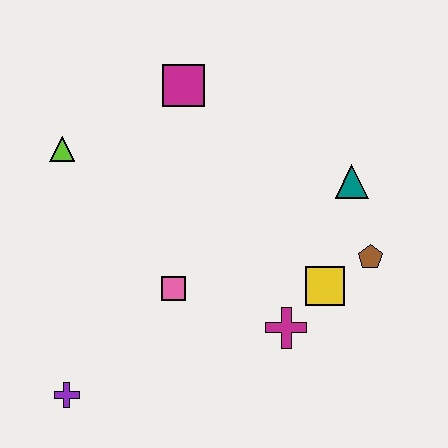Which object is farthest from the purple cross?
The teal triangle is farthest from the purple cross.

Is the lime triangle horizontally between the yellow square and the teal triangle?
No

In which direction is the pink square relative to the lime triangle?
The pink square is below the lime triangle.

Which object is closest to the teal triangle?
The brown pentagon is closest to the teal triangle.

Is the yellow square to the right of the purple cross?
Yes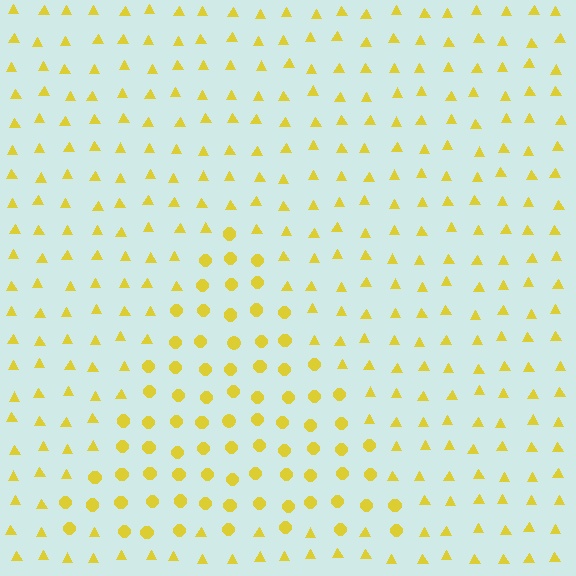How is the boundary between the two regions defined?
The boundary is defined by a change in element shape: circles inside vs. triangles outside. All elements share the same color and spacing.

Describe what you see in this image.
The image is filled with small yellow elements arranged in a uniform grid. A triangle-shaped region contains circles, while the surrounding area contains triangles. The boundary is defined purely by the change in element shape.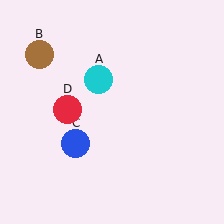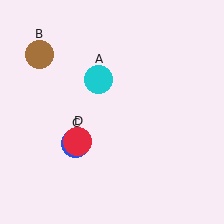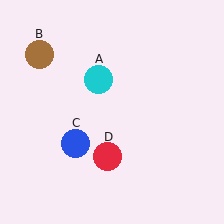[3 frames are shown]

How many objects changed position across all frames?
1 object changed position: red circle (object D).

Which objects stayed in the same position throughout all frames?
Cyan circle (object A) and brown circle (object B) and blue circle (object C) remained stationary.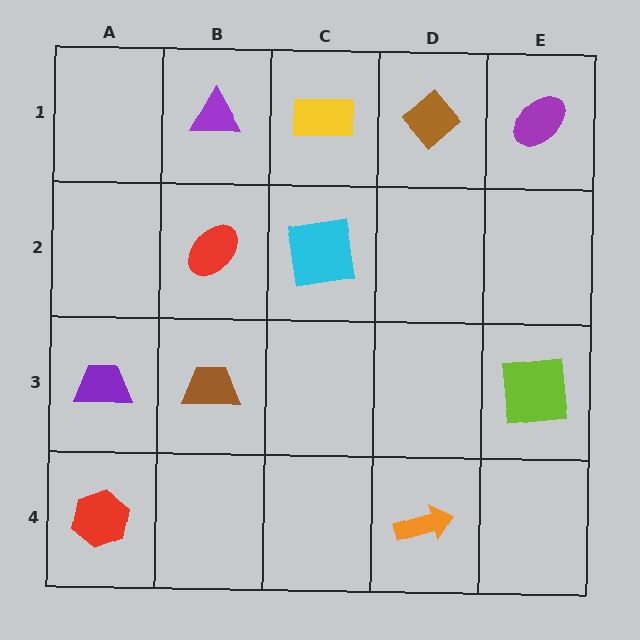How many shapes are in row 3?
3 shapes.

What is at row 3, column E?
A lime square.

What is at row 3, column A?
A purple trapezoid.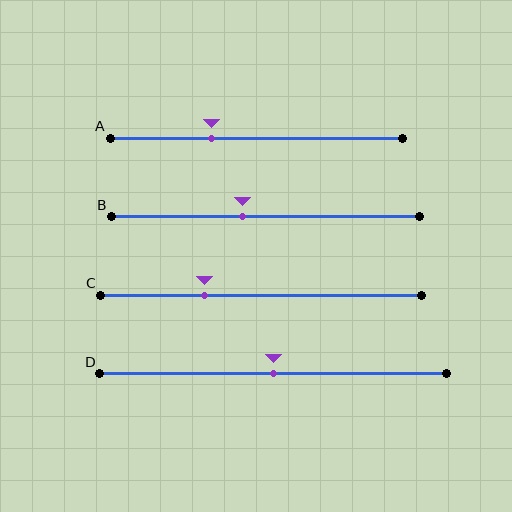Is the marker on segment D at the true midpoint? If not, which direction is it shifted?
Yes, the marker on segment D is at the true midpoint.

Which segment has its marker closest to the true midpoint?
Segment D has its marker closest to the true midpoint.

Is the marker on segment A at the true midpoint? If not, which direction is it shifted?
No, the marker on segment A is shifted to the left by about 15% of the segment length.